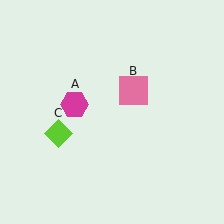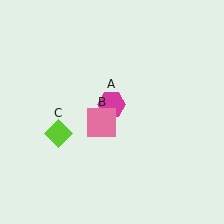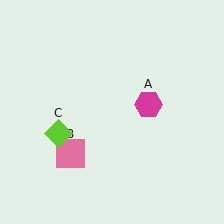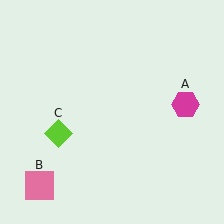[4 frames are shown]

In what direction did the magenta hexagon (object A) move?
The magenta hexagon (object A) moved right.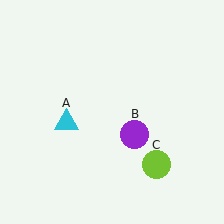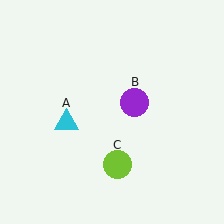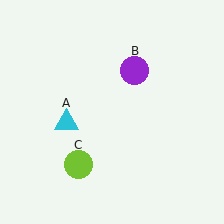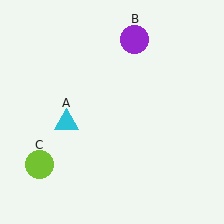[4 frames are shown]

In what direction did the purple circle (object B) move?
The purple circle (object B) moved up.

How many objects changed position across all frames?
2 objects changed position: purple circle (object B), lime circle (object C).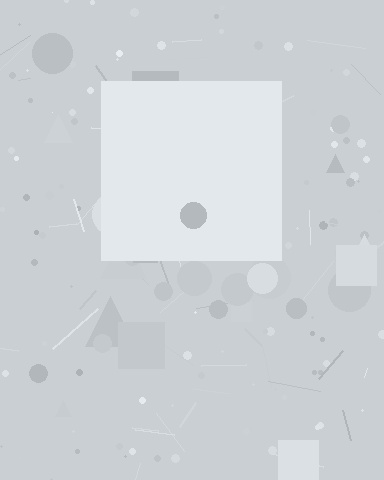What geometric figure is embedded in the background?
A square is embedded in the background.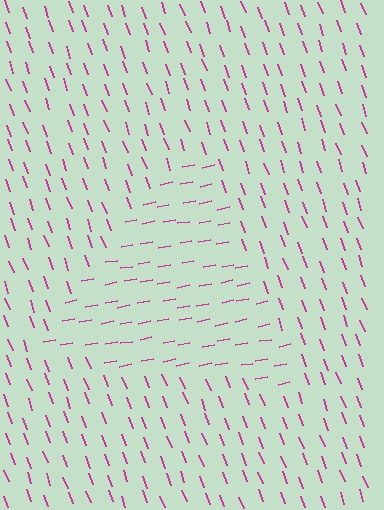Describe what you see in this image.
The image is filled with small magenta line segments. A triangle region in the image has lines oriented differently from the surrounding lines, creating a visible texture boundary.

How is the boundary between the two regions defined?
The boundary is defined purely by a change in line orientation (approximately 81 degrees difference). All lines are the same color and thickness.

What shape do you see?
I see a triangle.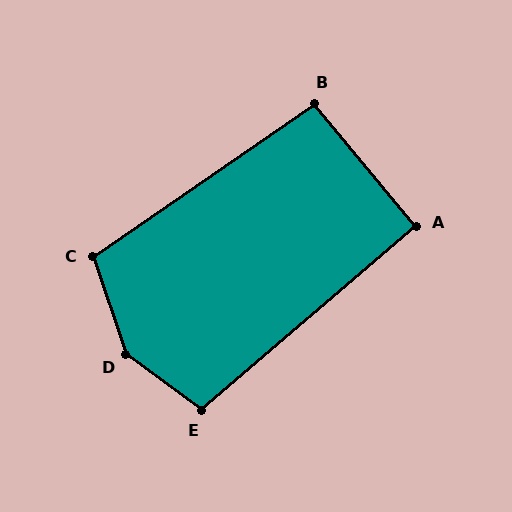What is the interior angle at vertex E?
Approximately 103 degrees (obtuse).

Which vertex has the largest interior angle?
D, at approximately 145 degrees.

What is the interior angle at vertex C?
Approximately 106 degrees (obtuse).